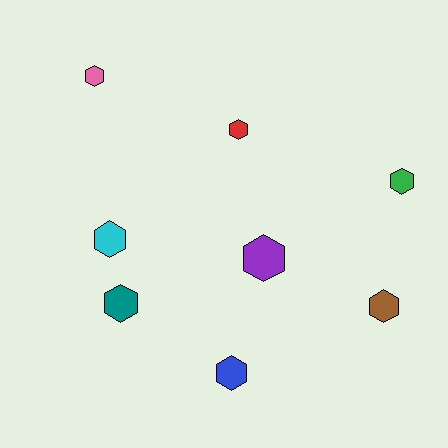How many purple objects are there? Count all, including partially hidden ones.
There is 1 purple object.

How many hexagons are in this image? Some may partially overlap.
There are 8 hexagons.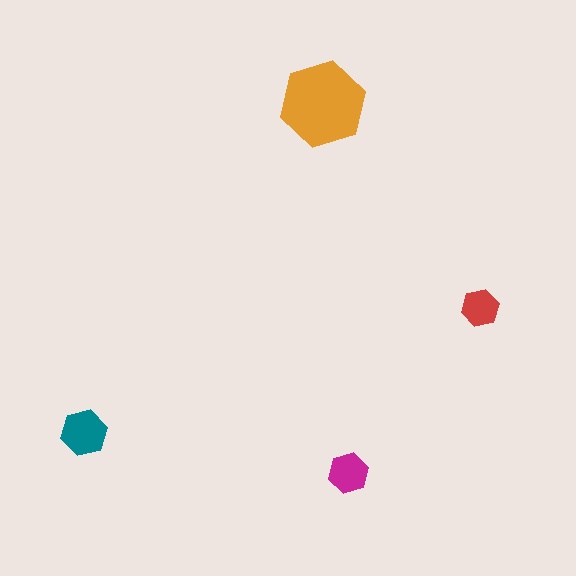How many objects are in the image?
There are 4 objects in the image.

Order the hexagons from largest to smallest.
the orange one, the teal one, the magenta one, the red one.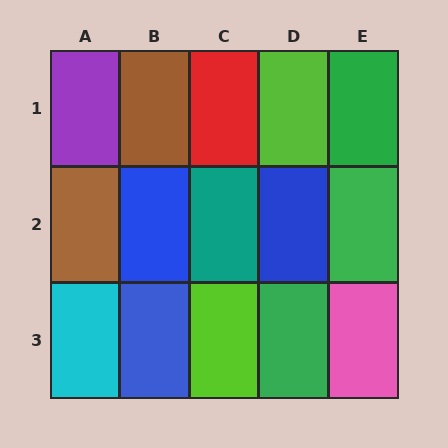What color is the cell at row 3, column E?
Pink.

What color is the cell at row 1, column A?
Purple.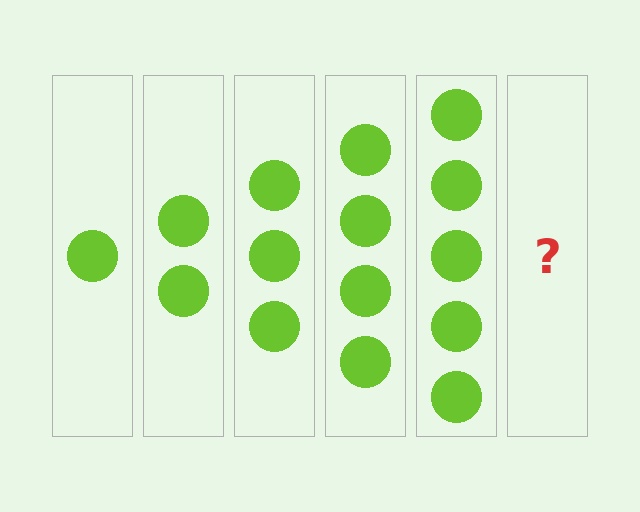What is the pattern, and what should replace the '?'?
The pattern is that each step adds one more circle. The '?' should be 6 circles.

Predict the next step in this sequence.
The next step is 6 circles.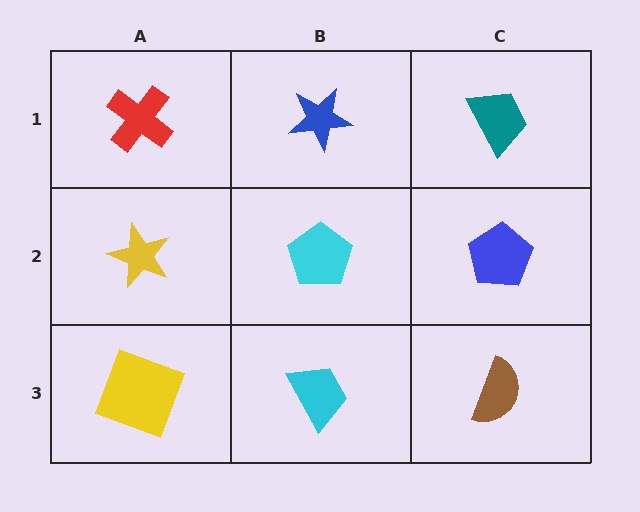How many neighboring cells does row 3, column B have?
3.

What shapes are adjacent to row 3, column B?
A cyan pentagon (row 2, column B), a yellow square (row 3, column A), a brown semicircle (row 3, column C).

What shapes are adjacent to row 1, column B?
A cyan pentagon (row 2, column B), a red cross (row 1, column A), a teal trapezoid (row 1, column C).